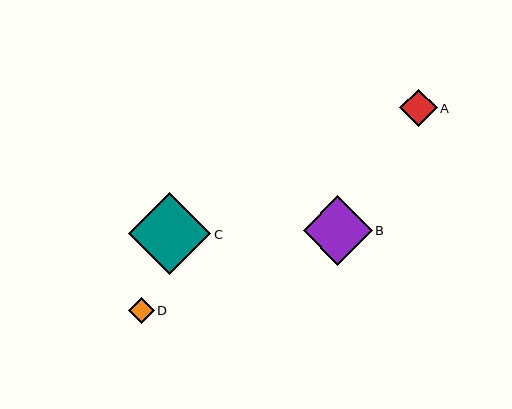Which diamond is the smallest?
Diamond D is the smallest with a size of approximately 26 pixels.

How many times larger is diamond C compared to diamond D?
Diamond C is approximately 3.2 times the size of diamond D.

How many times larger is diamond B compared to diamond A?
Diamond B is approximately 1.9 times the size of diamond A.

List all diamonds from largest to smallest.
From largest to smallest: C, B, A, D.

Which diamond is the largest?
Diamond C is the largest with a size of approximately 82 pixels.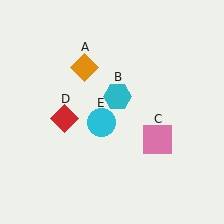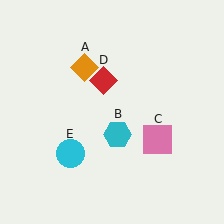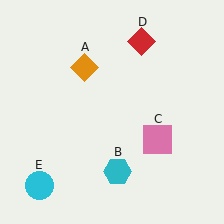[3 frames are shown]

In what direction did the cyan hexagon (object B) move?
The cyan hexagon (object B) moved down.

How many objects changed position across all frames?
3 objects changed position: cyan hexagon (object B), red diamond (object D), cyan circle (object E).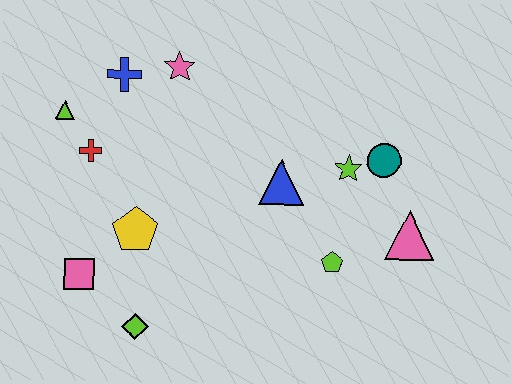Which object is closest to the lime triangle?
The red cross is closest to the lime triangle.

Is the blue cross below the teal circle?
No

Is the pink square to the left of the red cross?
Yes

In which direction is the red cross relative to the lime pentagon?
The red cross is to the left of the lime pentagon.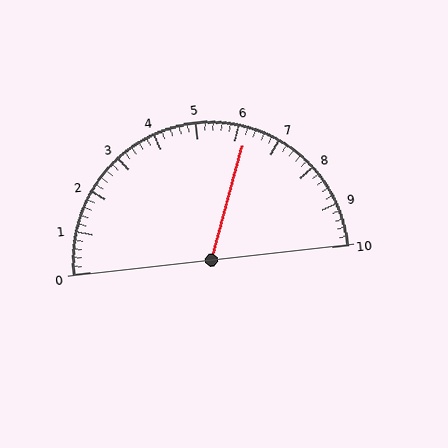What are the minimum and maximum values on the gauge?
The gauge ranges from 0 to 10.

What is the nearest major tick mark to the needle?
The nearest major tick mark is 6.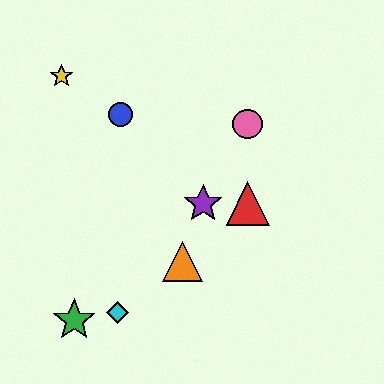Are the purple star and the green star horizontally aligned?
No, the purple star is at y≈204 and the green star is at y≈320.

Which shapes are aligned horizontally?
The red triangle, the purple star are aligned horizontally.